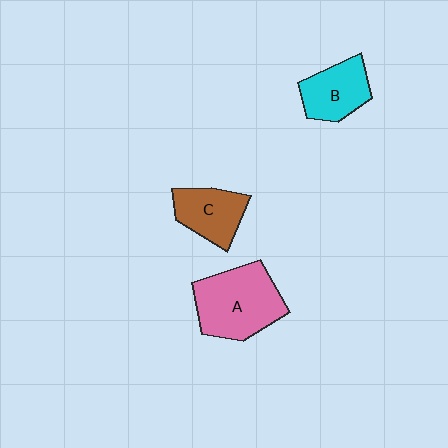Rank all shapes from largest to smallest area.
From largest to smallest: A (pink), B (cyan), C (brown).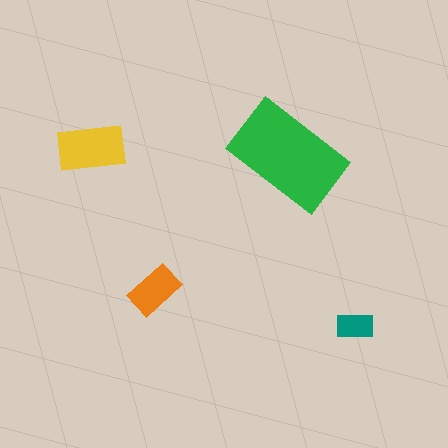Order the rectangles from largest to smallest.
the green one, the yellow one, the orange one, the teal one.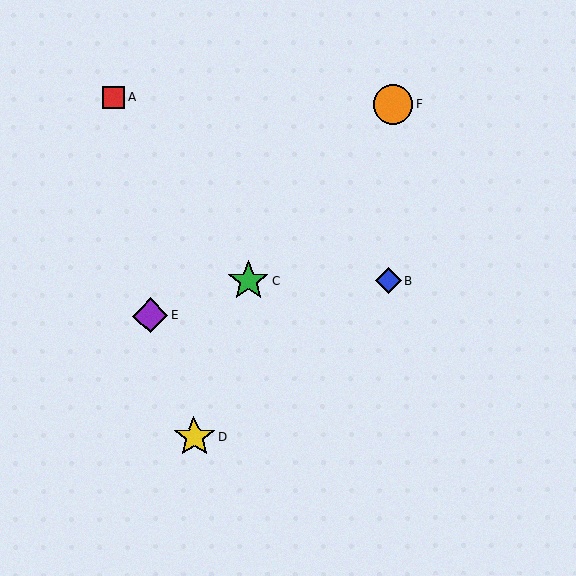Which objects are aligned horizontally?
Objects B, C are aligned horizontally.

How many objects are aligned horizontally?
2 objects (B, C) are aligned horizontally.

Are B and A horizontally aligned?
No, B is at y≈280 and A is at y≈97.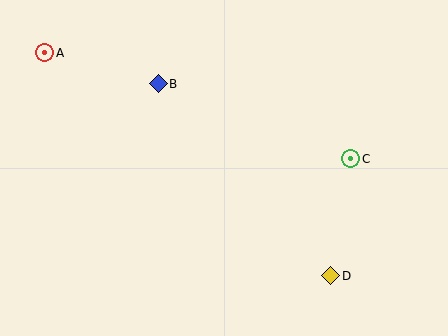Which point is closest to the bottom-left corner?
Point A is closest to the bottom-left corner.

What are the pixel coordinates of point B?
Point B is at (158, 84).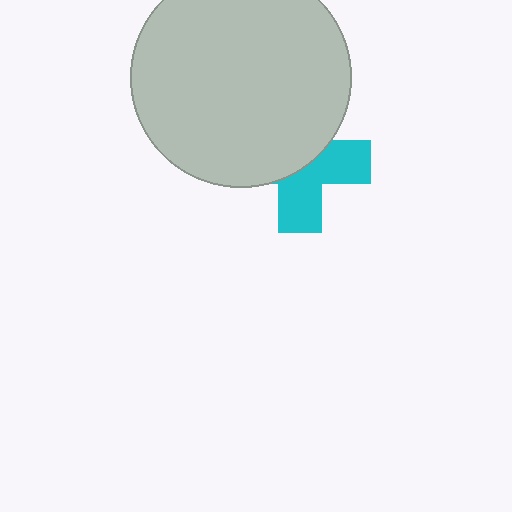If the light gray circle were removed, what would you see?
You would see the complete cyan cross.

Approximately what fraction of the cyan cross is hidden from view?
Roughly 53% of the cyan cross is hidden behind the light gray circle.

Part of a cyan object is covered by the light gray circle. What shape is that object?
It is a cross.